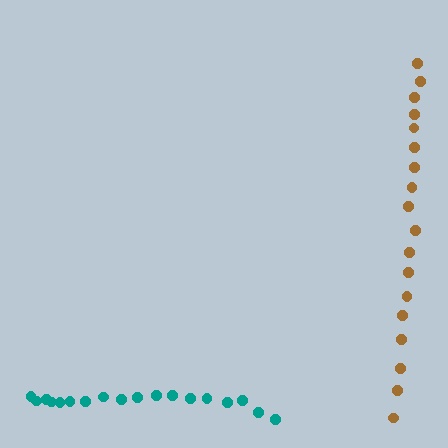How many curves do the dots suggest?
There are 2 distinct paths.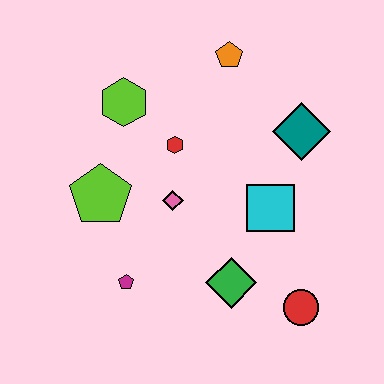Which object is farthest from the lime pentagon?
The red circle is farthest from the lime pentagon.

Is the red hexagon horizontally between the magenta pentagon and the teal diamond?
Yes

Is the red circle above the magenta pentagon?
No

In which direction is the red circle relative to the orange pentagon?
The red circle is below the orange pentagon.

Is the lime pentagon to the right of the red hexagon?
No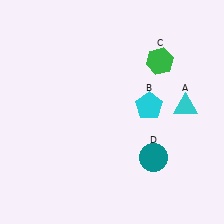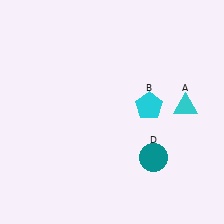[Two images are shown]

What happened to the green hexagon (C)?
The green hexagon (C) was removed in Image 2. It was in the top-right area of Image 1.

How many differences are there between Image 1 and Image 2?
There is 1 difference between the two images.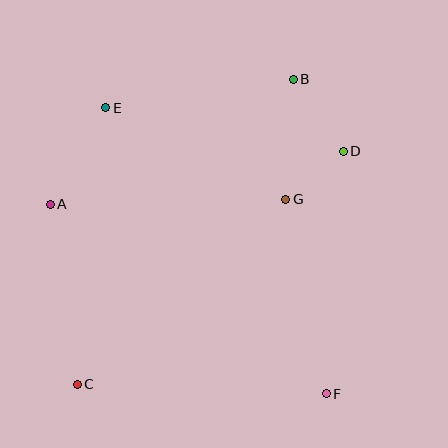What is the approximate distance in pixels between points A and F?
The distance between A and F is approximately 335 pixels.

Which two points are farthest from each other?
Points B and C are farthest from each other.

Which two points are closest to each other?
Points D and G are closest to each other.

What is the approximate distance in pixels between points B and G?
The distance between B and G is approximately 120 pixels.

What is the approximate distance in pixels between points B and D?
The distance between B and D is approximately 87 pixels.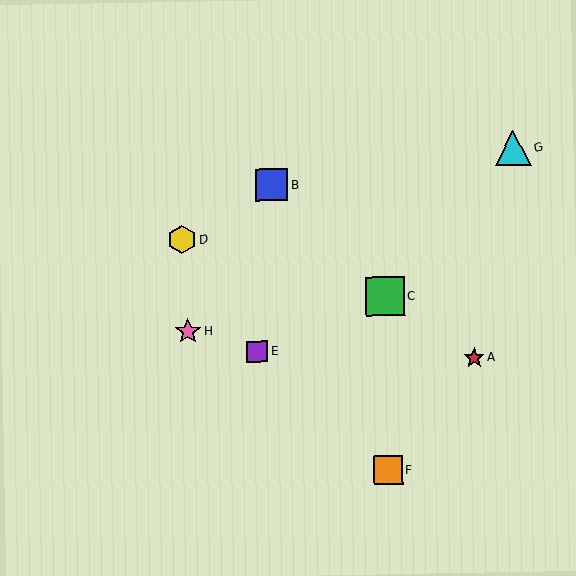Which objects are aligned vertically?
Objects C, F are aligned vertically.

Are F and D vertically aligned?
No, F is at x≈388 and D is at x≈182.